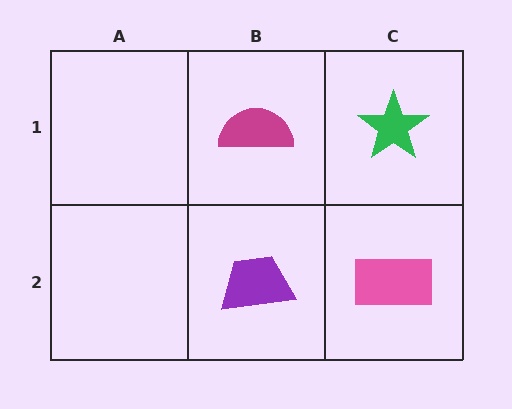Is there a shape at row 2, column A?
No, that cell is empty.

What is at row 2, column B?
A purple trapezoid.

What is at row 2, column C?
A pink rectangle.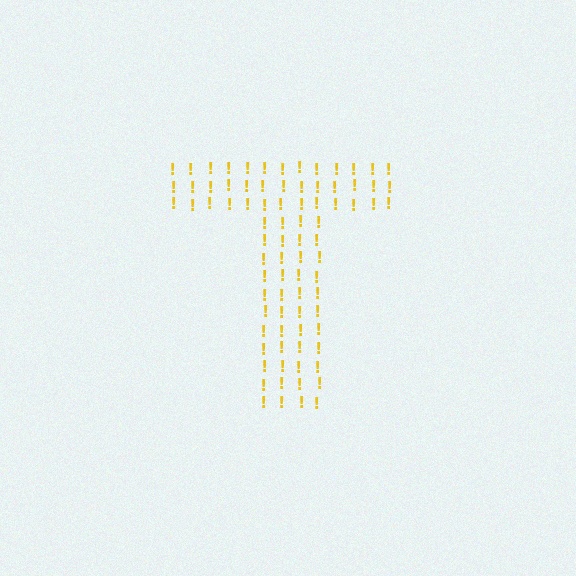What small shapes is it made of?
It is made of small exclamation marks.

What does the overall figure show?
The overall figure shows the letter T.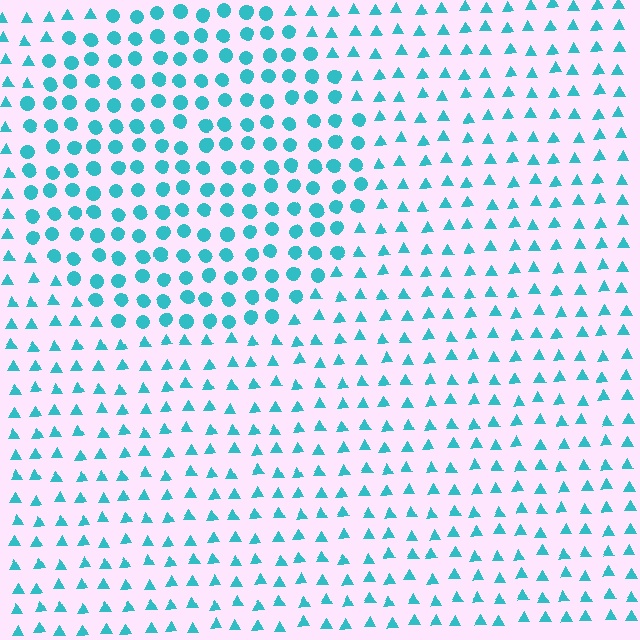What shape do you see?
I see a circle.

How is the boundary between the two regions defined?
The boundary is defined by a change in element shape: circles inside vs. triangles outside. All elements share the same color and spacing.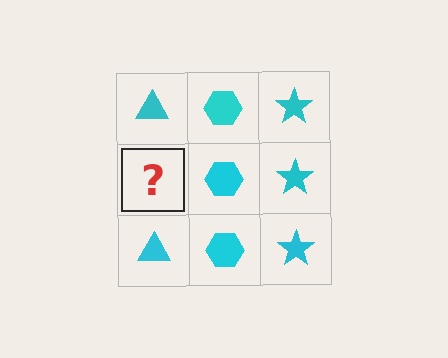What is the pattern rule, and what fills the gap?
The rule is that each column has a consistent shape. The gap should be filled with a cyan triangle.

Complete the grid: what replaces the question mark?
The question mark should be replaced with a cyan triangle.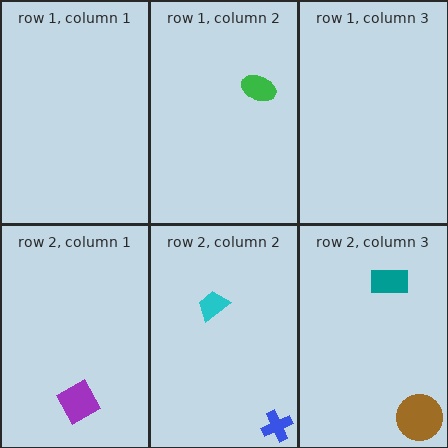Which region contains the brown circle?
The row 2, column 3 region.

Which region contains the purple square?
The row 2, column 1 region.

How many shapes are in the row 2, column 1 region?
1.